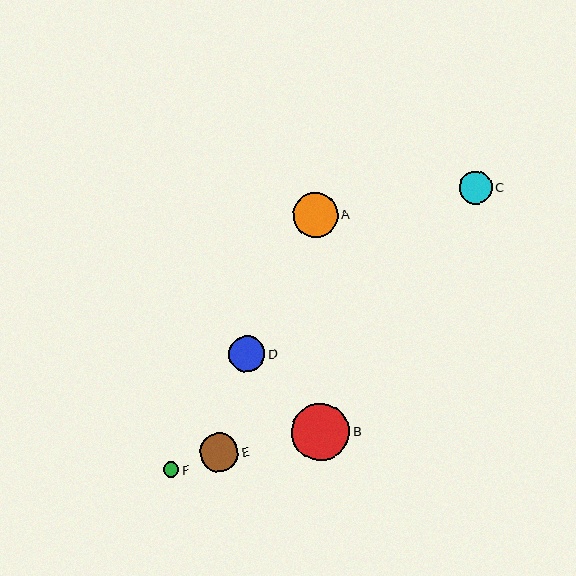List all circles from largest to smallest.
From largest to smallest: B, A, E, D, C, F.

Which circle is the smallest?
Circle F is the smallest with a size of approximately 16 pixels.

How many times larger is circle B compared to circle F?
Circle B is approximately 3.7 times the size of circle F.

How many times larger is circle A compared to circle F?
Circle A is approximately 2.9 times the size of circle F.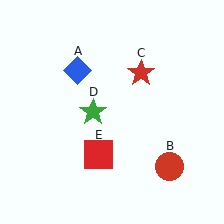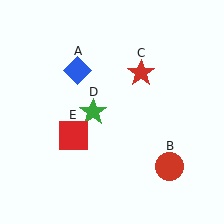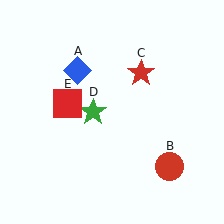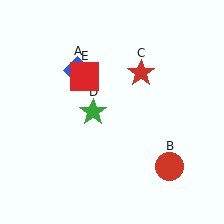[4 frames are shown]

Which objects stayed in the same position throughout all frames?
Blue diamond (object A) and red circle (object B) and red star (object C) and green star (object D) remained stationary.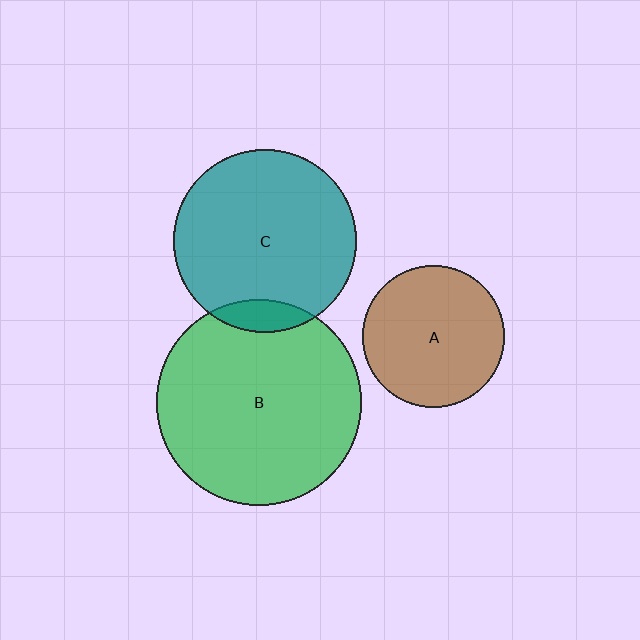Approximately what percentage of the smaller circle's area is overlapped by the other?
Approximately 10%.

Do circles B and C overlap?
Yes.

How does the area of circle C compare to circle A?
Approximately 1.7 times.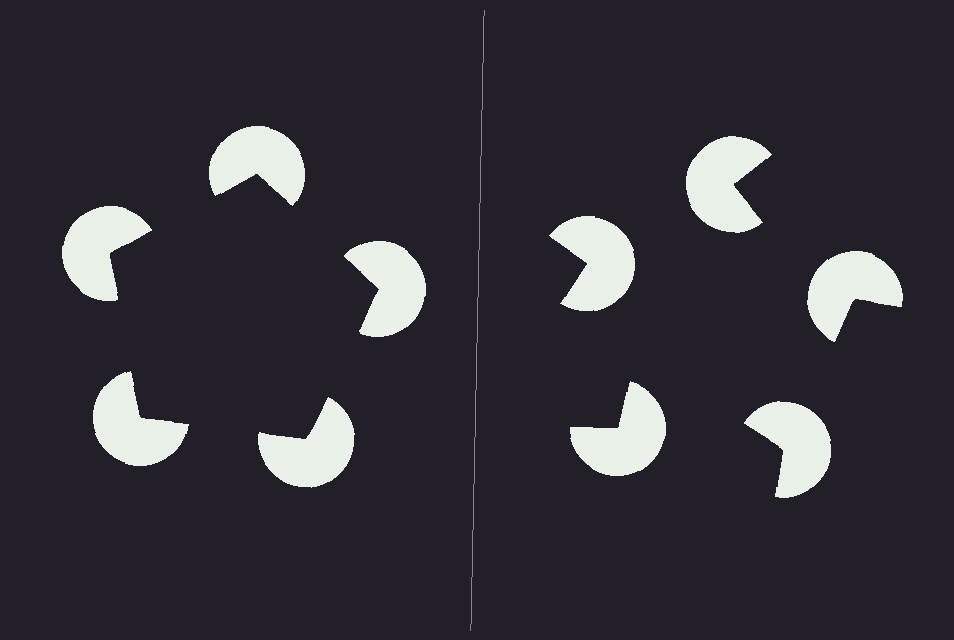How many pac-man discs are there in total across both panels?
10 — 5 on each side.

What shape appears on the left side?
An illusory pentagon.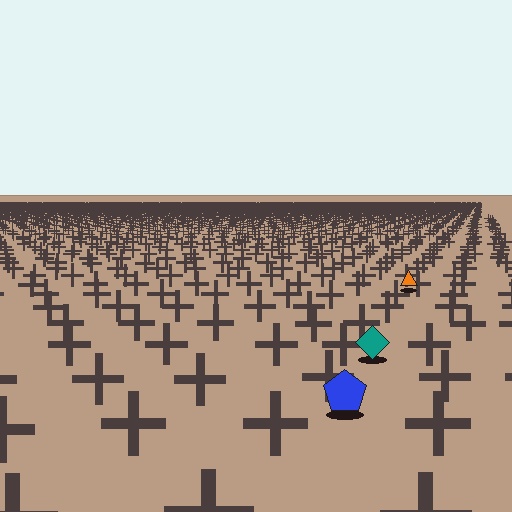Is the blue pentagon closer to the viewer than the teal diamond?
Yes. The blue pentagon is closer — you can tell from the texture gradient: the ground texture is coarser near it.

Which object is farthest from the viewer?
The orange triangle is farthest from the viewer. It appears smaller and the ground texture around it is denser.